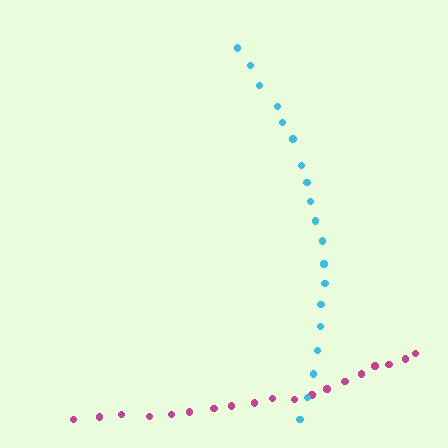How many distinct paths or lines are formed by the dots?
There are 2 distinct paths.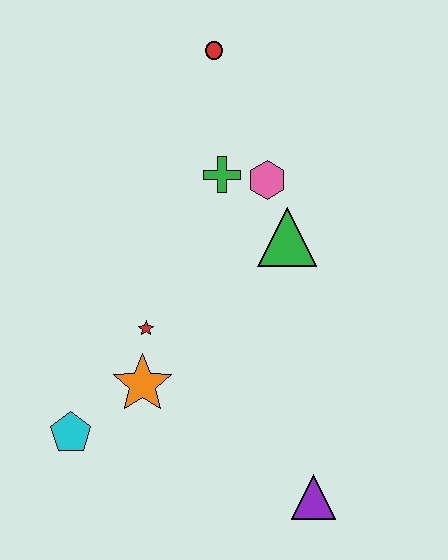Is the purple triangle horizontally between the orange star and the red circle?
No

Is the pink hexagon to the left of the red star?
No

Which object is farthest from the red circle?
The purple triangle is farthest from the red circle.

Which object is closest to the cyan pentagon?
The orange star is closest to the cyan pentagon.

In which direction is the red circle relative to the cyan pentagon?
The red circle is above the cyan pentagon.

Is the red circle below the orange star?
No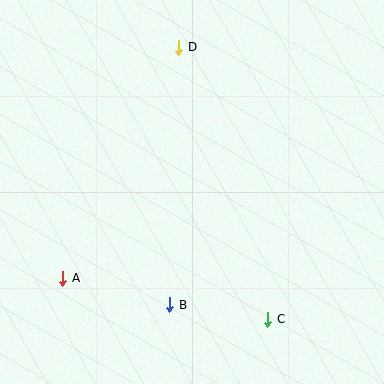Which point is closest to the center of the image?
Point B at (170, 305) is closest to the center.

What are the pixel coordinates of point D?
Point D is at (179, 47).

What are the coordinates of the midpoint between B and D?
The midpoint between B and D is at (174, 176).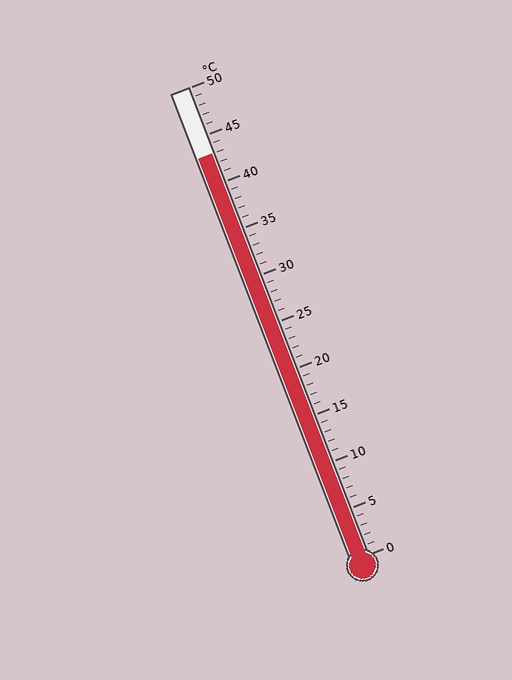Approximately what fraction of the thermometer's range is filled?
The thermometer is filled to approximately 85% of its range.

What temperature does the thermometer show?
The thermometer shows approximately 43°C.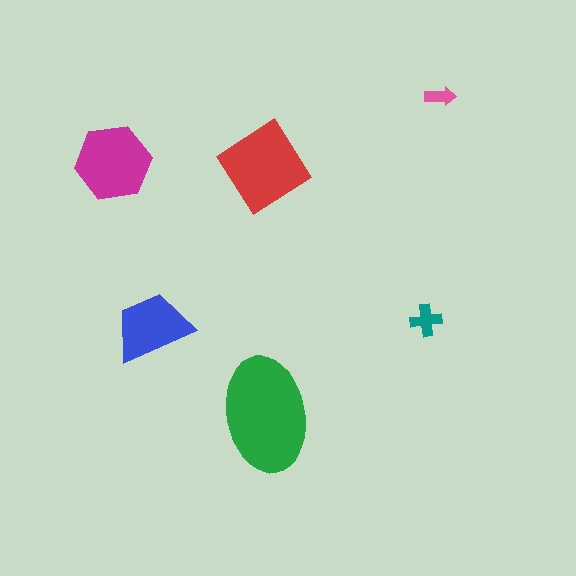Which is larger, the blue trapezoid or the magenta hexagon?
The magenta hexagon.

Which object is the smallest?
The pink arrow.